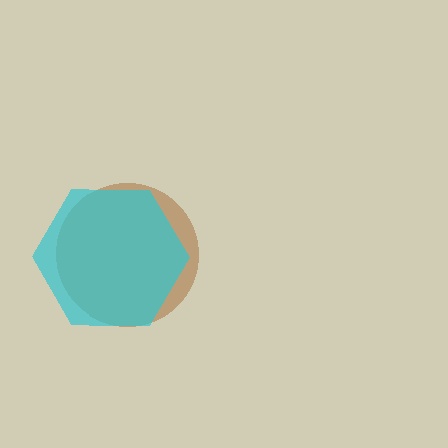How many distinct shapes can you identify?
There are 2 distinct shapes: a brown circle, a cyan hexagon.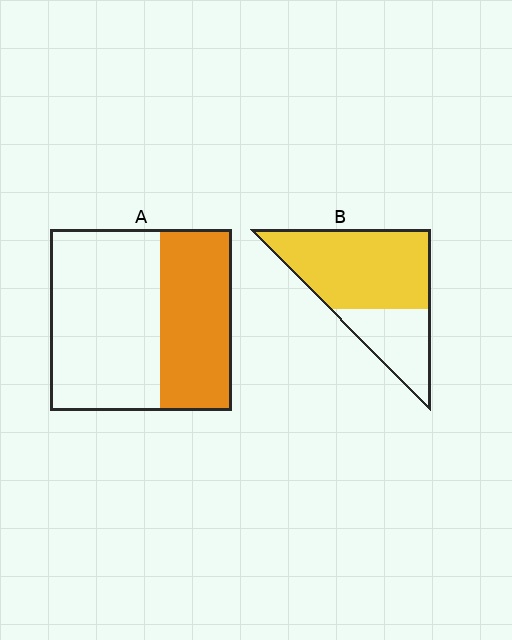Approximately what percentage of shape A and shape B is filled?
A is approximately 40% and B is approximately 70%.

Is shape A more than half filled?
No.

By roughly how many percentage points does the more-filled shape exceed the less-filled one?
By roughly 30 percentage points (B over A).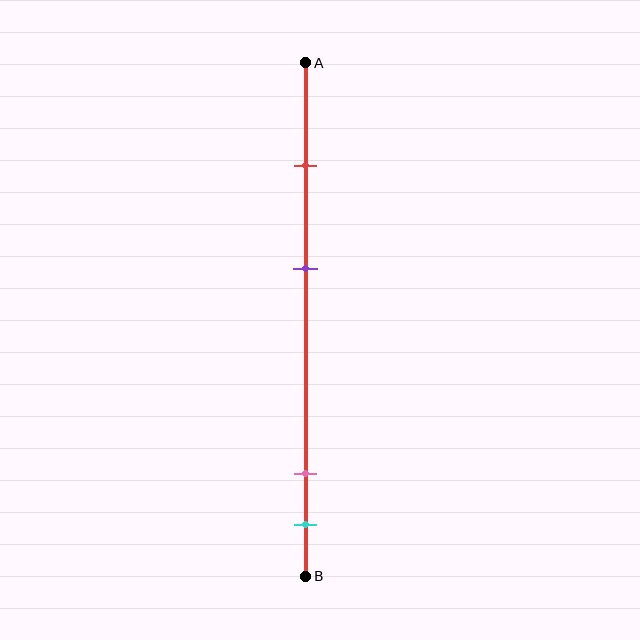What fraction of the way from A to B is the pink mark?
The pink mark is approximately 80% (0.8) of the way from A to B.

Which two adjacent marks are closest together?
The pink and cyan marks are the closest adjacent pair.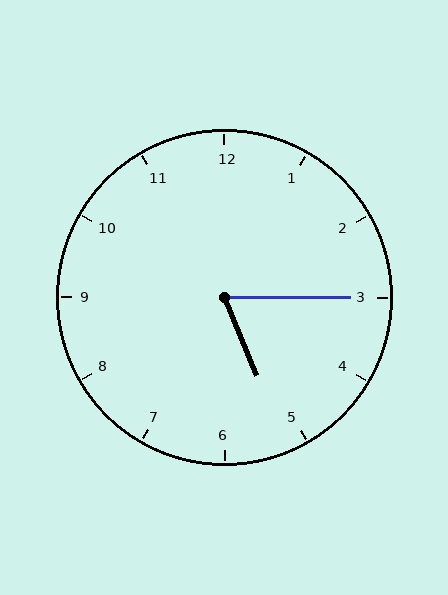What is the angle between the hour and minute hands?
Approximately 68 degrees.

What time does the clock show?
5:15.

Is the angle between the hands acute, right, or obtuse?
It is acute.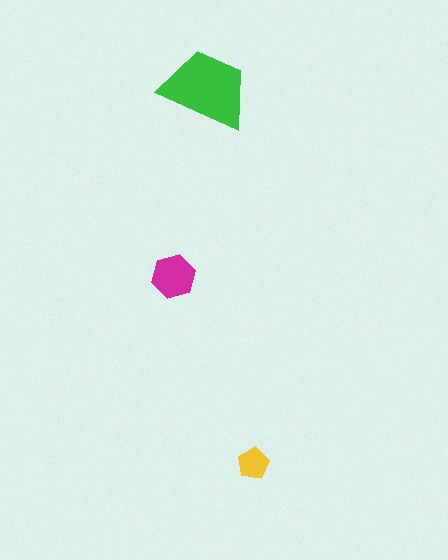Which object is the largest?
The green trapezoid.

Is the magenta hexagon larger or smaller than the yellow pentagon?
Larger.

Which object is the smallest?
The yellow pentagon.